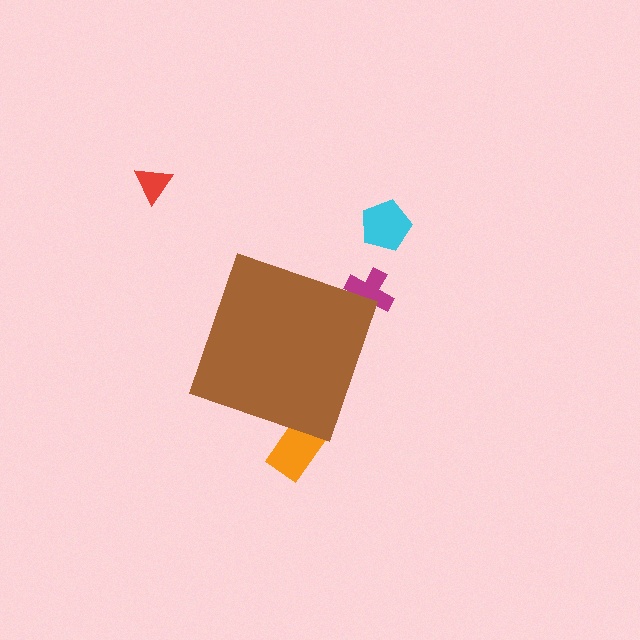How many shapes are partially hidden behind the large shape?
2 shapes are partially hidden.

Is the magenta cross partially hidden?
Yes, the magenta cross is partially hidden behind the brown diamond.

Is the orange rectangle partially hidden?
Yes, the orange rectangle is partially hidden behind the brown diamond.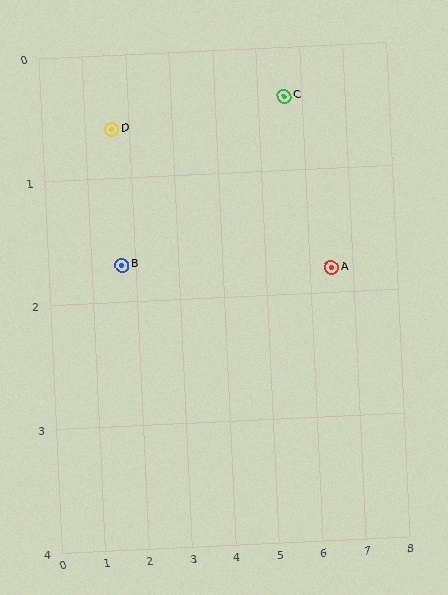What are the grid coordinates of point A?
Point A is at approximately (6.5, 1.8).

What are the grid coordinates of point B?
Point B is at approximately (1.7, 1.7).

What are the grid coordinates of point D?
Point D is at approximately (1.6, 0.6).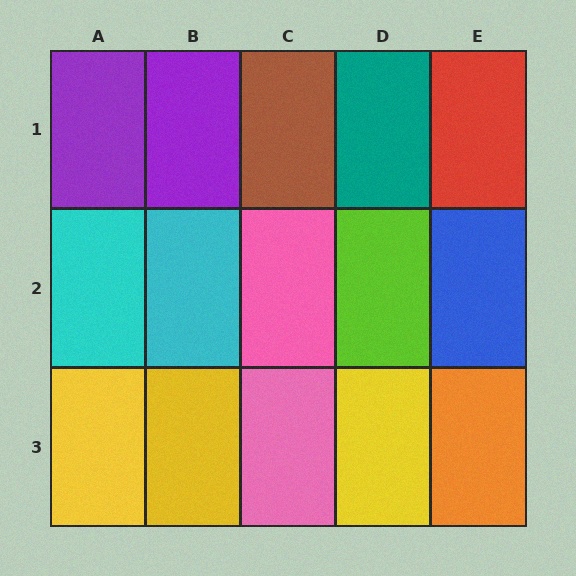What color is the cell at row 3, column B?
Yellow.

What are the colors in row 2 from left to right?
Cyan, cyan, pink, lime, blue.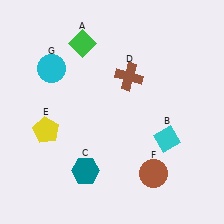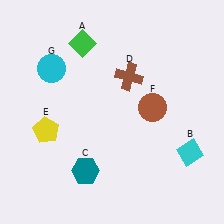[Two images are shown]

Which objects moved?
The objects that moved are: the cyan diamond (B), the brown circle (F).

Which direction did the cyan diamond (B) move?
The cyan diamond (B) moved right.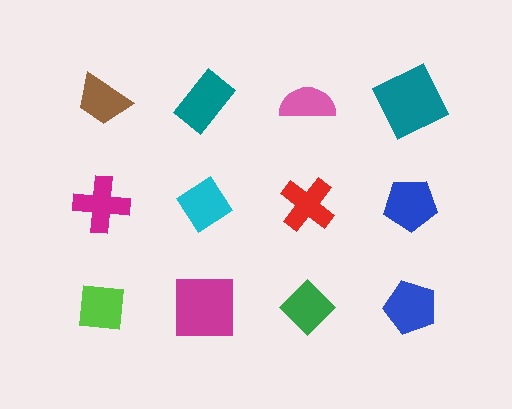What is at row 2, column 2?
A cyan diamond.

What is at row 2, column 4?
A blue pentagon.